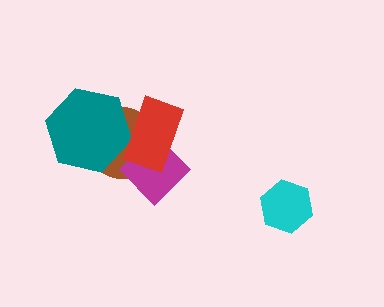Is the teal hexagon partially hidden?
Yes, it is partially covered by another shape.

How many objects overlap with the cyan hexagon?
0 objects overlap with the cyan hexagon.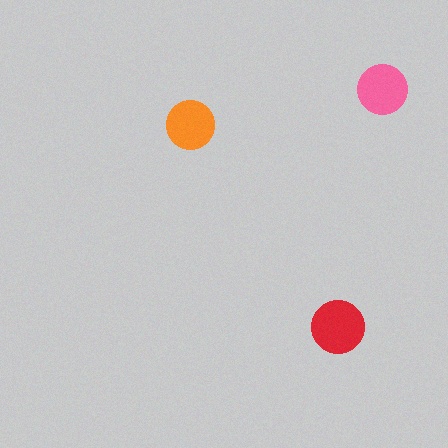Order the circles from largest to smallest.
the red one, the pink one, the orange one.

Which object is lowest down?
The red circle is bottommost.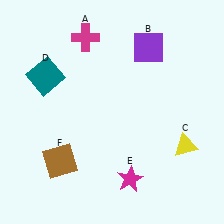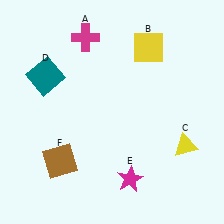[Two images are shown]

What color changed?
The square (B) changed from purple in Image 1 to yellow in Image 2.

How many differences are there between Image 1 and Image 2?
There is 1 difference between the two images.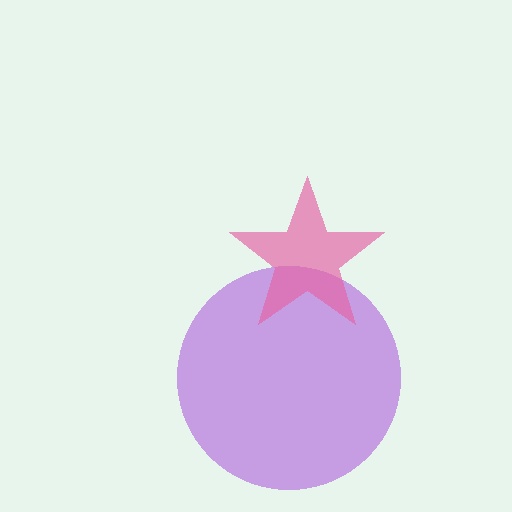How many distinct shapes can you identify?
There are 2 distinct shapes: a purple circle, a pink star.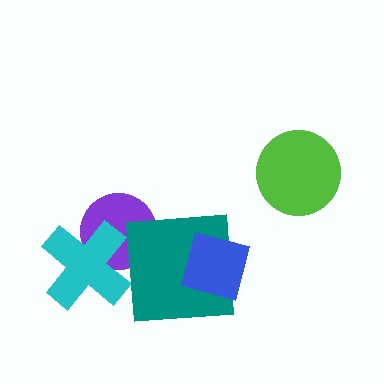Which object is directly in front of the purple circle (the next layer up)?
The cyan cross is directly in front of the purple circle.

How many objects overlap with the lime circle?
0 objects overlap with the lime circle.